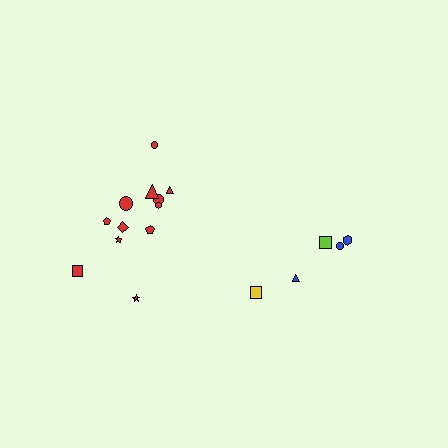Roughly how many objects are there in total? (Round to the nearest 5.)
Roughly 15 objects in total.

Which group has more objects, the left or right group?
The left group.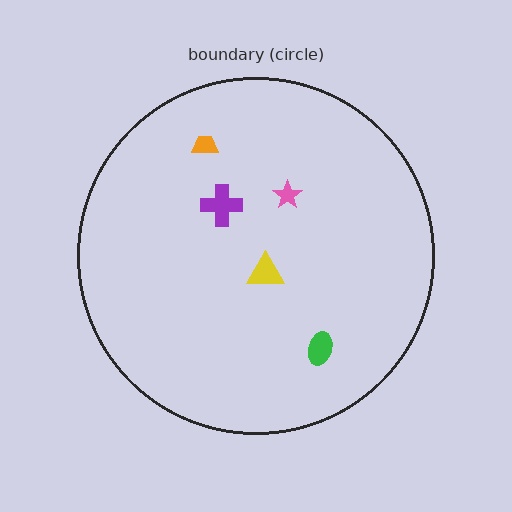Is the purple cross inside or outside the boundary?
Inside.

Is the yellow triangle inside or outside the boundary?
Inside.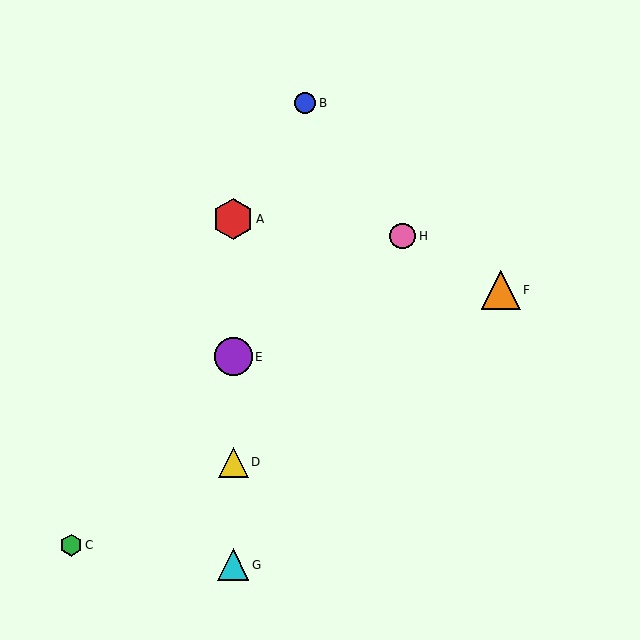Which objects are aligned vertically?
Objects A, D, E, G are aligned vertically.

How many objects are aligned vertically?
4 objects (A, D, E, G) are aligned vertically.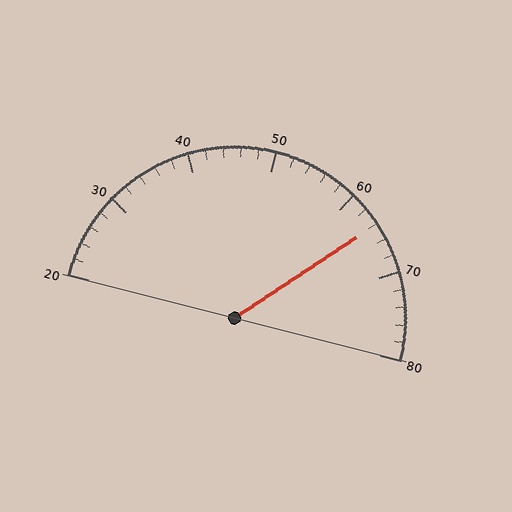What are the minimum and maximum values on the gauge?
The gauge ranges from 20 to 80.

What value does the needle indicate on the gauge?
The needle indicates approximately 64.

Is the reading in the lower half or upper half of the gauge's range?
The reading is in the upper half of the range (20 to 80).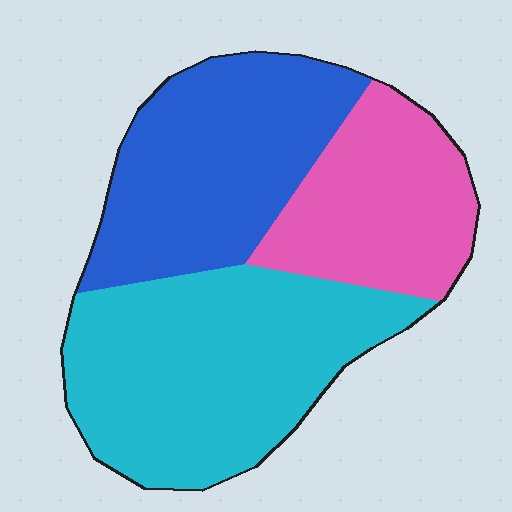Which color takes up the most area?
Cyan, at roughly 45%.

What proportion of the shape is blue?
Blue takes up between a quarter and a half of the shape.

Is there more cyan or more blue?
Cyan.